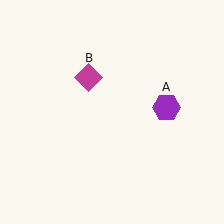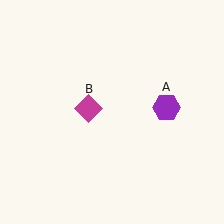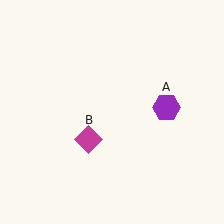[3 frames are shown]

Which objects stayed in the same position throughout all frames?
Purple hexagon (object A) remained stationary.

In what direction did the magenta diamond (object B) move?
The magenta diamond (object B) moved down.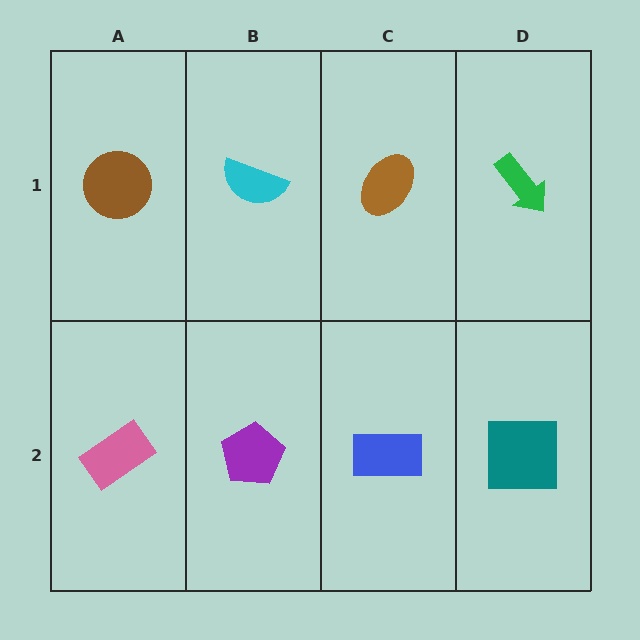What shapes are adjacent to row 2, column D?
A green arrow (row 1, column D), a blue rectangle (row 2, column C).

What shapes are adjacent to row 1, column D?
A teal square (row 2, column D), a brown ellipse (row 1, column C).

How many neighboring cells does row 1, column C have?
3.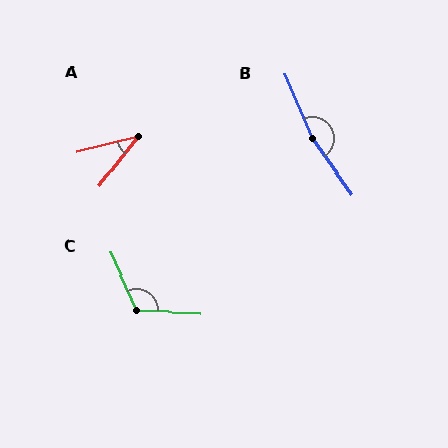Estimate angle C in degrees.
Approximately 116 degrees.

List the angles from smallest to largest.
A (38°), C (116°), B (167°).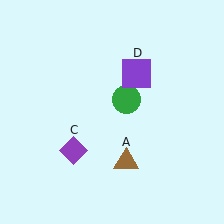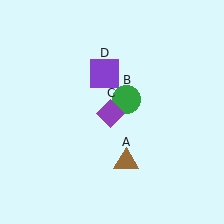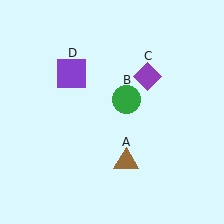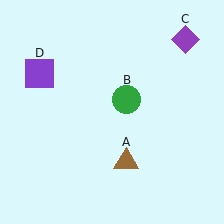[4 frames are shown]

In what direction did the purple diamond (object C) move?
The purple diamond (object C) moved up and to the right.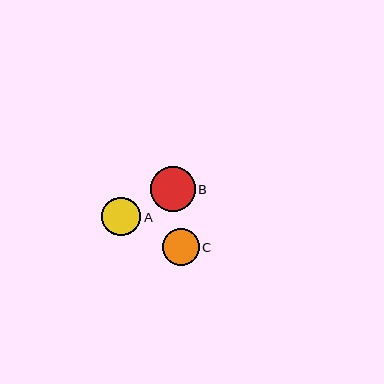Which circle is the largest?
Circle B is the largest with a size of approximately 45 pixels.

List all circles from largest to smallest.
From largest to smallest: B, A, C.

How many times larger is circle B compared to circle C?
Circle B is approximately 1.2 times the size of circle C.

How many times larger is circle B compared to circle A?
Circle B is approximately 1.1 times the size of circle A.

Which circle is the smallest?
Circle C is the smallest with a size of approximately 37 pixels.